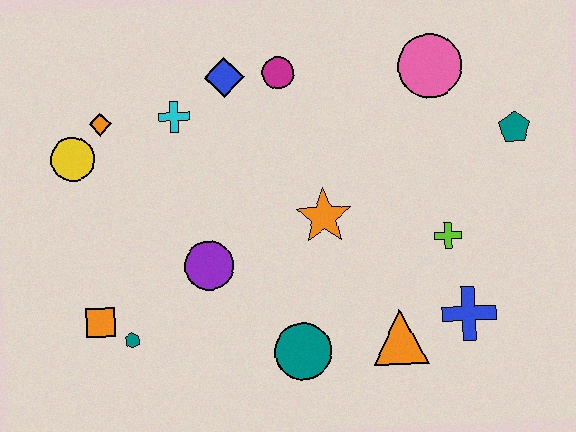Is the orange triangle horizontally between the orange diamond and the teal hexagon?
No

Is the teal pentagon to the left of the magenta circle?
No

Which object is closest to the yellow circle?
The orange diamond is closest to the yellow circle.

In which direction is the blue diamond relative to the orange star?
The blue diamond is above the orange star.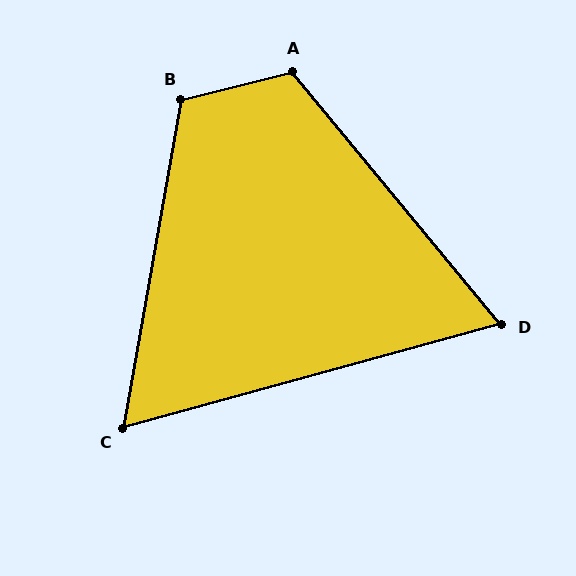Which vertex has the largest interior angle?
A, at approximately 115 degrees.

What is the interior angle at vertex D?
Approximately 66 degrees (acute).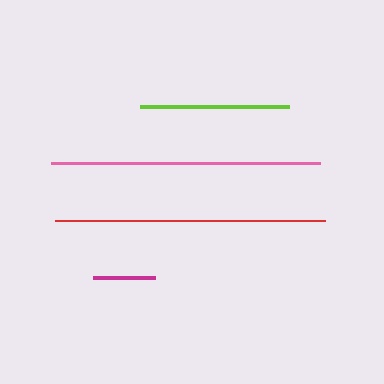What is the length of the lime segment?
The lime segment is approximately 150 pixels long.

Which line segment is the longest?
The red line is the longest at approximately 270 pixels.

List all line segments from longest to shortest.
From longest to shortest: red, pink, lime, magenta.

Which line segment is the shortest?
The magenta line is the shortest at approximately 63 pixels.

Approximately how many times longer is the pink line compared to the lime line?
The pink line is approximately 1.8 times the length of the lime line.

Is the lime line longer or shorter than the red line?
The red line is longer than the lime line.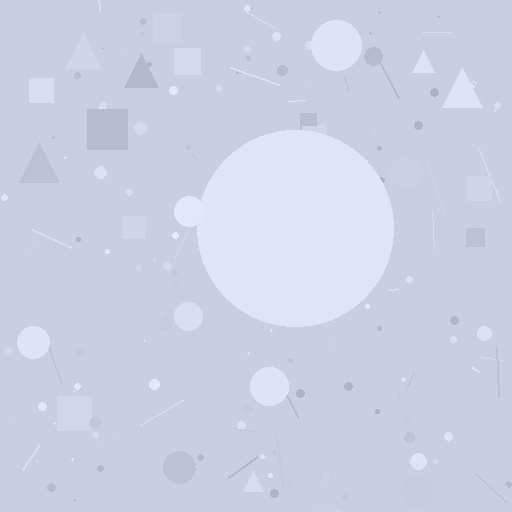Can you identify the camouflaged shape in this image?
The camouflaged shape is a circle.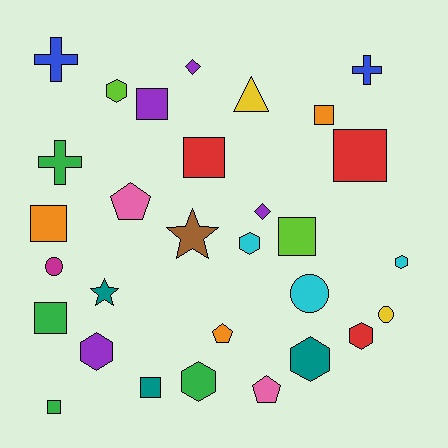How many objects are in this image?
There are 30 objects.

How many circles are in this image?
There are 3 circles.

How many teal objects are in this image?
There are 3 teal objects.